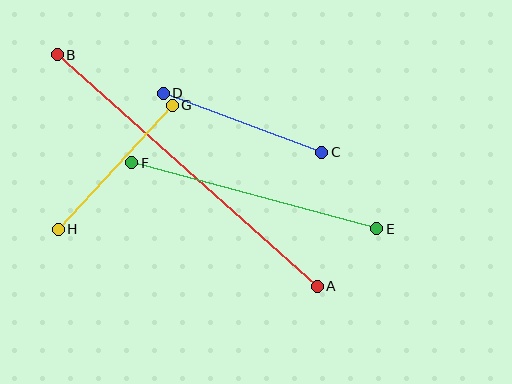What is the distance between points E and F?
The distance is approximately 254 pixels.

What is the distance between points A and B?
The distance is approximately 348 pixels.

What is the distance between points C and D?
The distance is approximately 169 pixels.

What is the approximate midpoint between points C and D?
The midpoint is at approximately (243, 123) pixels.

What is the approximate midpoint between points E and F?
The midpoint is at approximately (254, 196) pixels.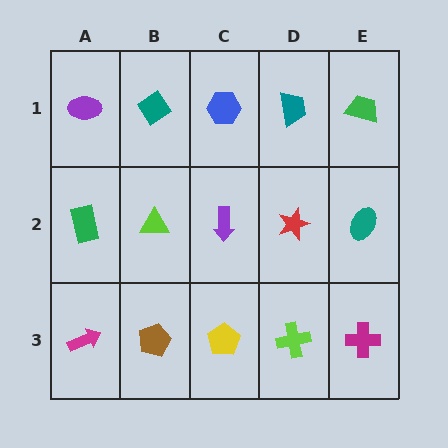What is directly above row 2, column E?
A green trapezoid.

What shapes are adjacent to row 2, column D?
A teal trapezoid (row 1, column D), a lime cross (row 3, column D), a purple arrow (row 2, column C), a teal ellipse (row 2, column E).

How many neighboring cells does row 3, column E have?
2.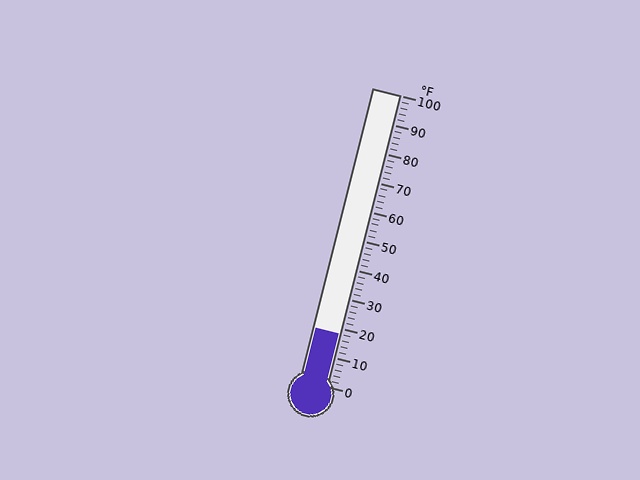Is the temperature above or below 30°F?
The temperature is below 30°F.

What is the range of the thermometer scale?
The thermometer scale ranges from 0°F to 100°F.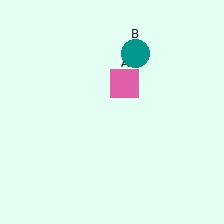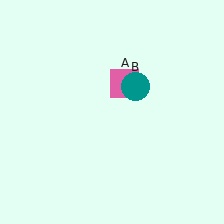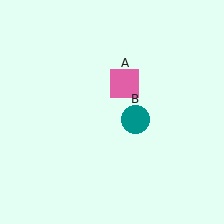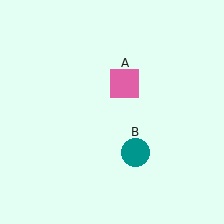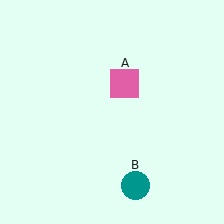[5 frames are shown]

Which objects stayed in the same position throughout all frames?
Pink square (object A) remained stationary.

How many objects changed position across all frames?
1 object changed position: teal circle (object B).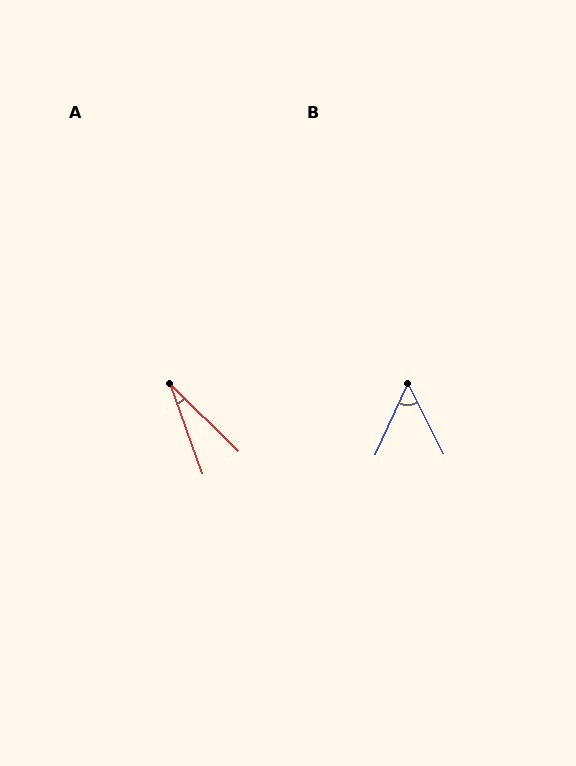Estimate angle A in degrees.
Approximately 26 degrees.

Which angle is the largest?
B, at approximately 51 degrees.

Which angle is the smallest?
A, at approximately 26 degrees.